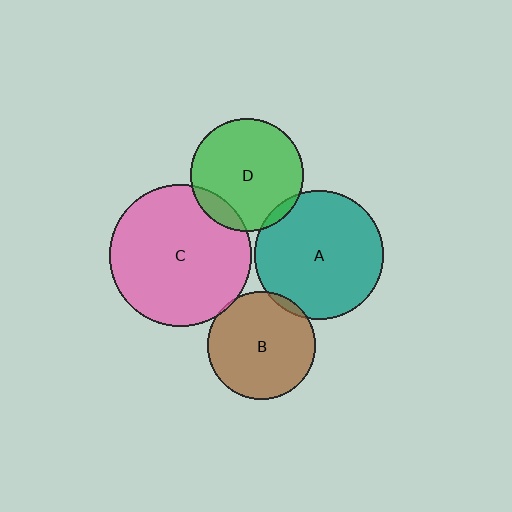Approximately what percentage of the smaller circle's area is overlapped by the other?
Approximately 5%.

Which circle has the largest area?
Circle C (pink).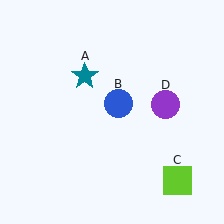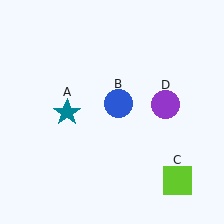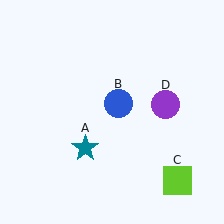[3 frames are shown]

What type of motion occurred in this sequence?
The teal star (object A) rotated counterclockwise around the center of the scene.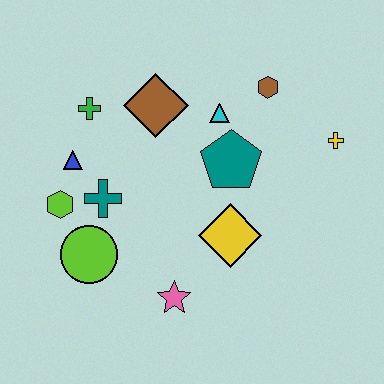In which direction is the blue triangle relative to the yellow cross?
The blue triangle is to the left of the yellow cross.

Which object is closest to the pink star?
The yellow diamond is closest to the pink star.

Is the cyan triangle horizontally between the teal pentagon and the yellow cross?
No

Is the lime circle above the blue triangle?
No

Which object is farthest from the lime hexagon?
The yellow cross is farthest from the lime hexagon.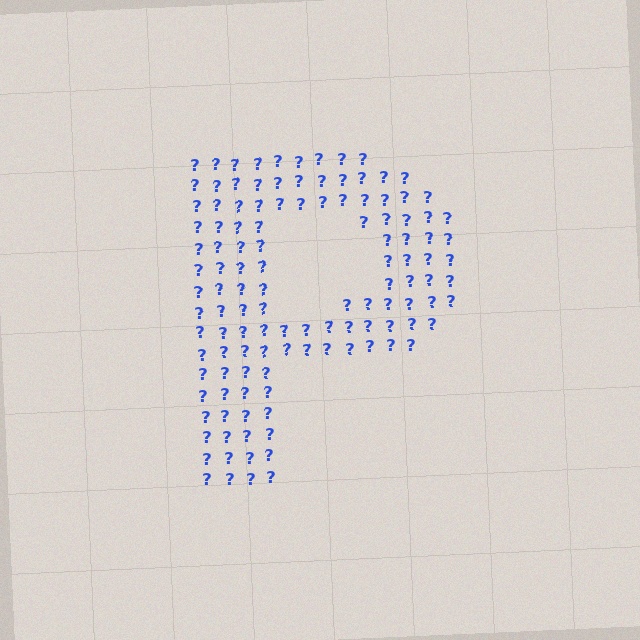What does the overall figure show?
The overall figure shows the letter P.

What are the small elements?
The small elements are question marks.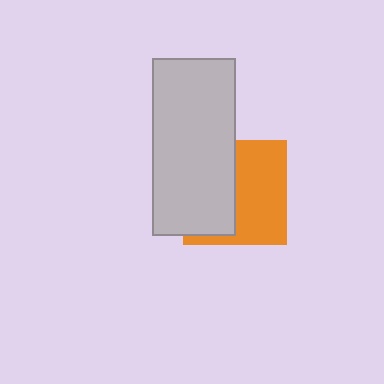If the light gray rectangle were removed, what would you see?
You would see the complete orange square.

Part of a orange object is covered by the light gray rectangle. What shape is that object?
It is a square.